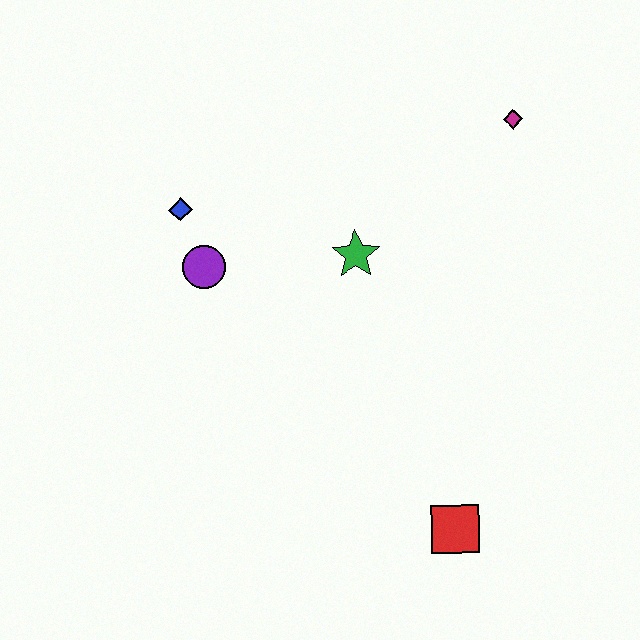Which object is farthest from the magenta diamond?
The red square is farthest from the magenta diamond.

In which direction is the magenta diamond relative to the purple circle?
The magenta diamond is to the right of the purple circle.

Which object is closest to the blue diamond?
The purple circle is closest to the blue diamond.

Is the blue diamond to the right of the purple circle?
No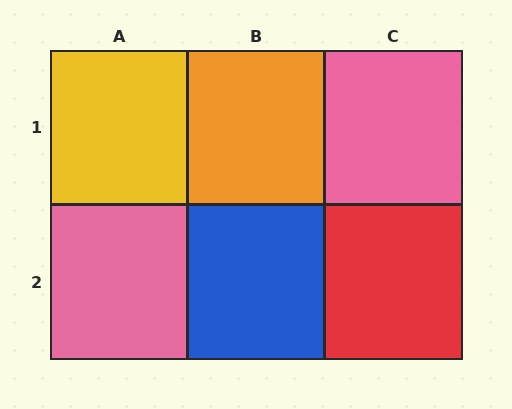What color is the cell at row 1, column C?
Pink.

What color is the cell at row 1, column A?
Yellow.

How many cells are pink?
2 cells are pink.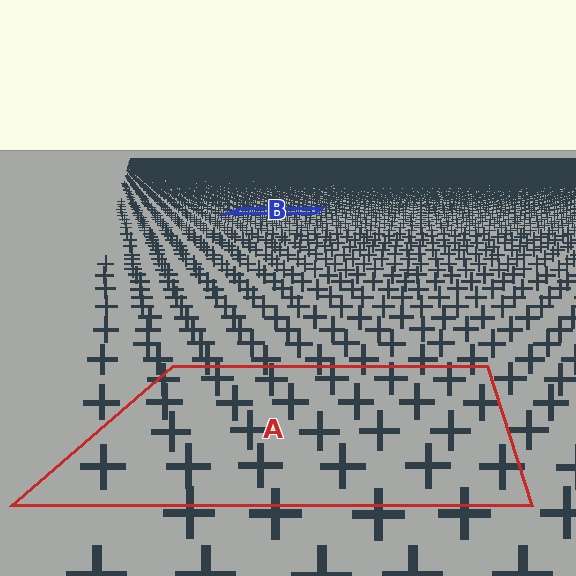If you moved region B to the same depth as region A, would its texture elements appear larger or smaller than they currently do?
They would appear larger. At a closer depth, the same texture elements are projected at a bigger on-screen size.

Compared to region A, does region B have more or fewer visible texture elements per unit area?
Region B has more texture elements per unit area — they are packed more densely because it is farther away.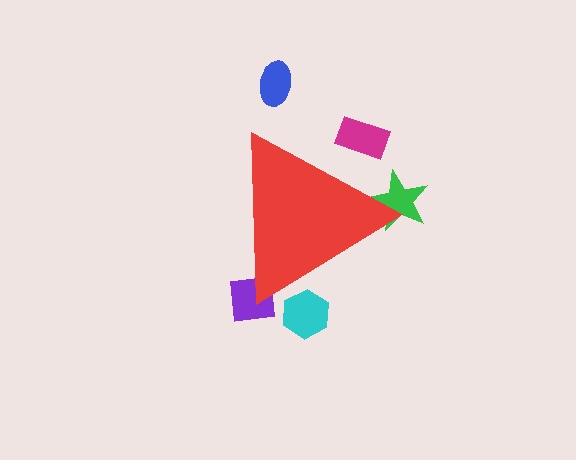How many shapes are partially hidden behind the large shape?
4 shapes are partially hidden.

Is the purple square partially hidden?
Yes, the purple square is partially hidden behind the red triangle.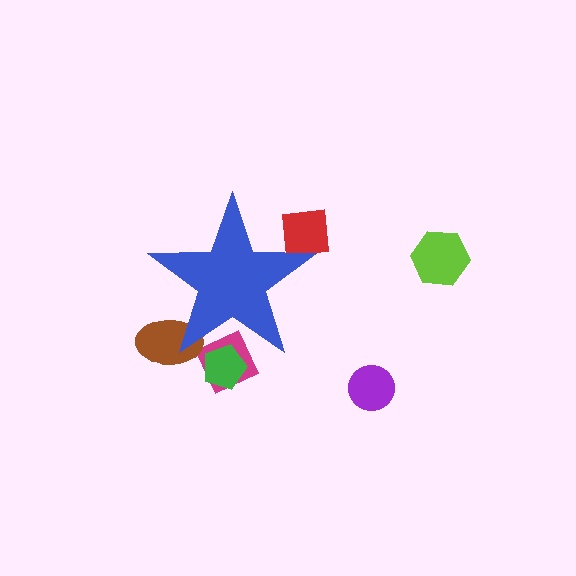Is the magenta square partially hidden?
Yes, the magenta square is partially hidden behind the blue star.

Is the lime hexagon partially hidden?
No, the lime hexagon is fully visible.